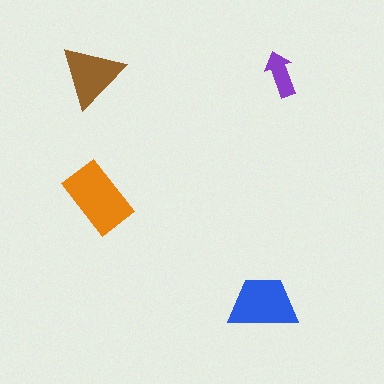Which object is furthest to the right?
The purple arrow is rightmost.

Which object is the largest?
The orange rectangle.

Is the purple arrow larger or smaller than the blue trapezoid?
Smaller.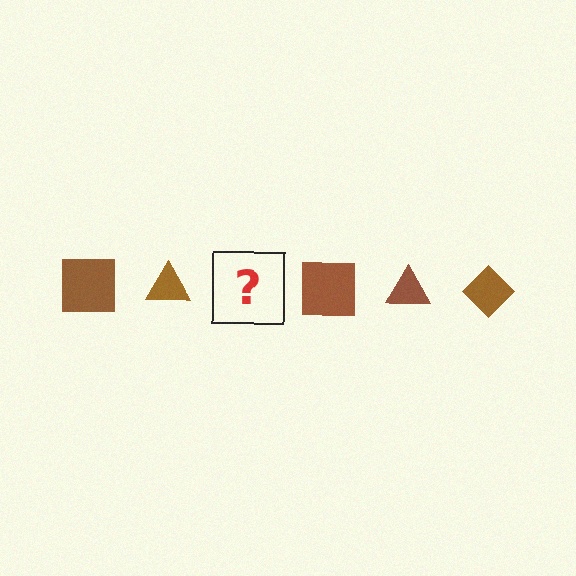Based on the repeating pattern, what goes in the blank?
The blank should be a brown diamond.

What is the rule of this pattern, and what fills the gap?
The rule is that the pattern cycles through square, triangle, diamond shapes in brown. The gap should be filled with a brown diamond.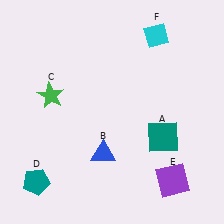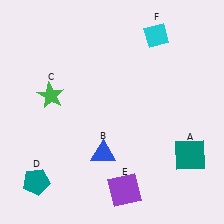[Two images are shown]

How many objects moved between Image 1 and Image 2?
2 objects moved between the two images.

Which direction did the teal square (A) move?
The teal square (A) moved right.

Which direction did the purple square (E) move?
The purple square (E) moved left.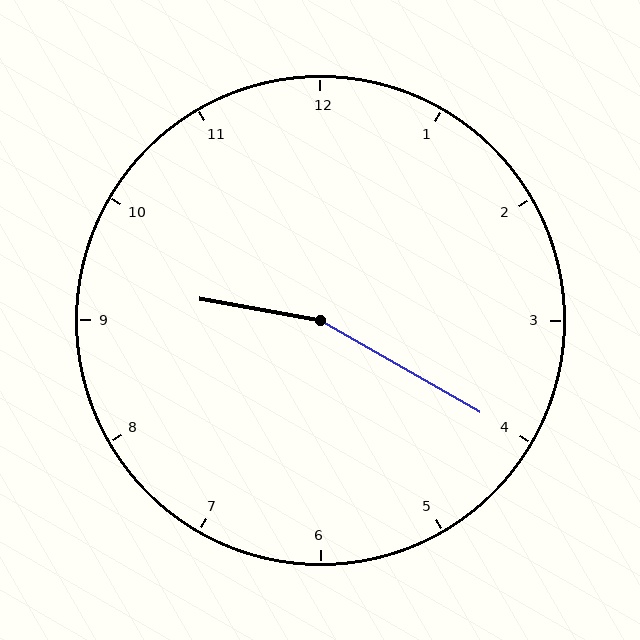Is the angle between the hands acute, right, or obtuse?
It is obtuse.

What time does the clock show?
9:20.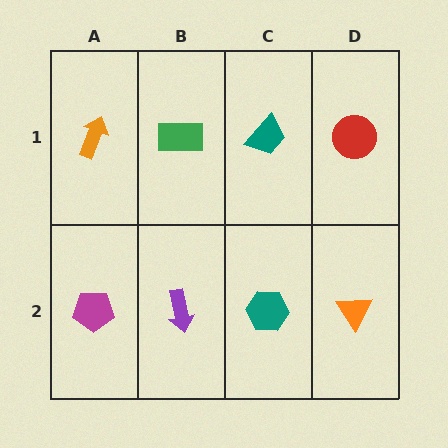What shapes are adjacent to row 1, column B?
A purple arrow (row 2, column B), an orange arrow (row 1, column A), a teal trapezoid (row 1, column C).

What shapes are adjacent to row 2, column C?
A teal trapezoid (row 1, column C), a purple arrow (row 2, column B), an orange triangle (row 2, column D).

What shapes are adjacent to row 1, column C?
A teal hexagon (row 2, column C), a green rectangle (row 1, column B), a red circle (row 1, column D).